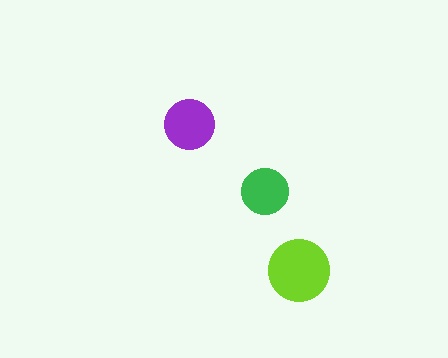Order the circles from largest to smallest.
the lime one, the purple one, the green one.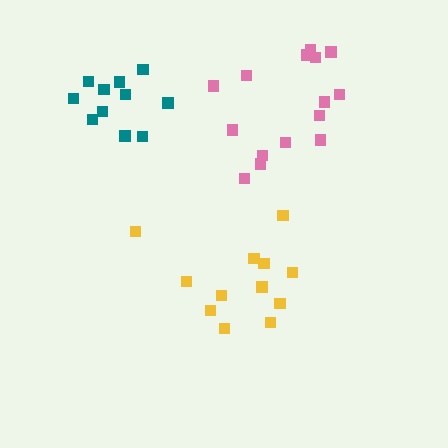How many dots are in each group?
Group 1: 12 dots, Group 2: 11 dots, Group 3: 15 dots (38 total).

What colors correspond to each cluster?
The clusters are colored: yellow, teal, pink.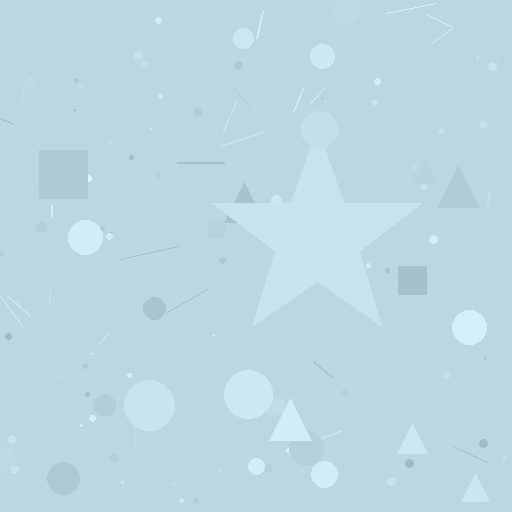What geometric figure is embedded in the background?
A star is embedded in the background.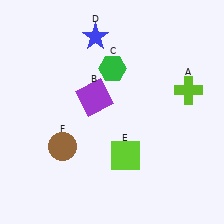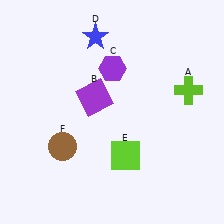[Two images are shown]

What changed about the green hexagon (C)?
In Image 1, C is green. In Image 2, it changed to purple.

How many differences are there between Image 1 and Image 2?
There is 1 difference between the two images.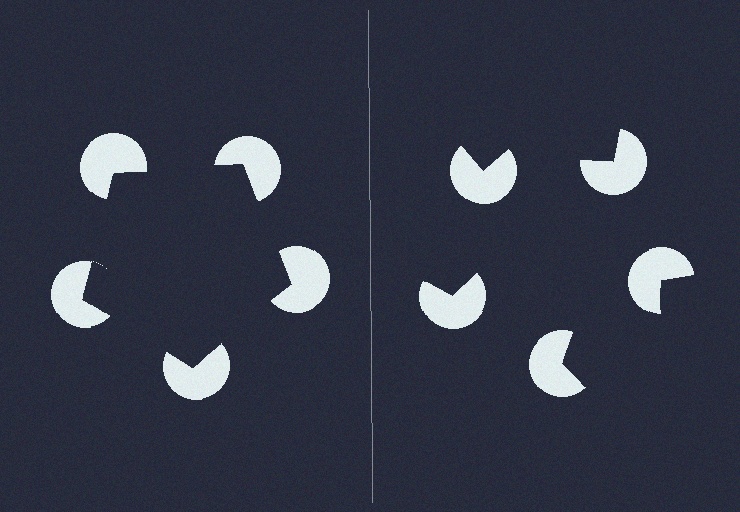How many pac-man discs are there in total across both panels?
10 — 5 on each side.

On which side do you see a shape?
An illusory pentagon appears on the left side. On the right side the wedge cuts are rotated, so no coherent shape forms.